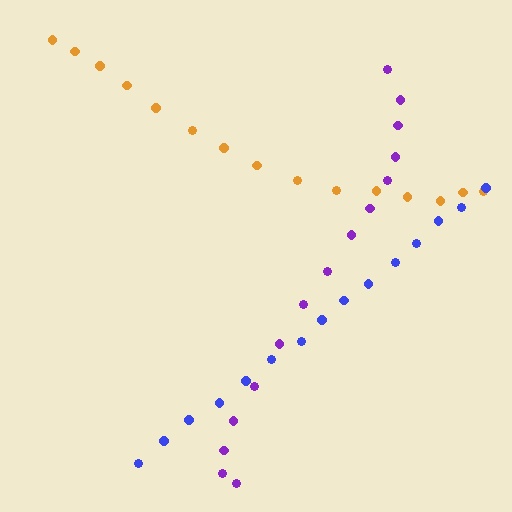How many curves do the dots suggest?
There are 3 distinct paths.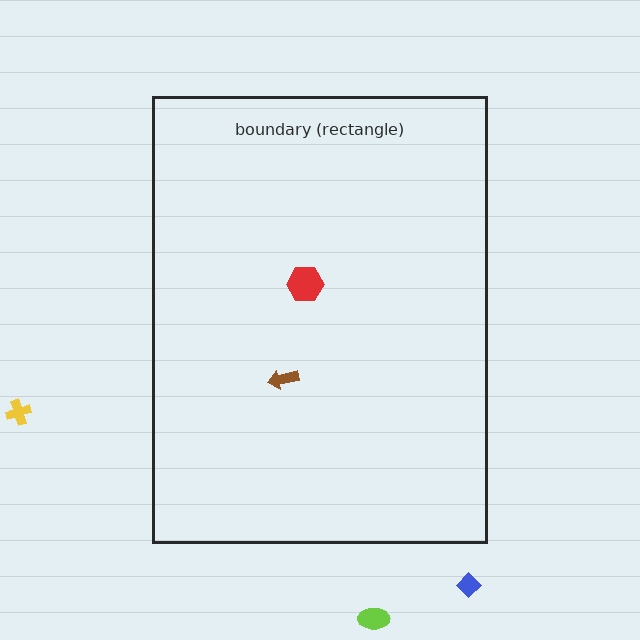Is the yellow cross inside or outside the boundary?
Outside.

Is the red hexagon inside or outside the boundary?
Inside.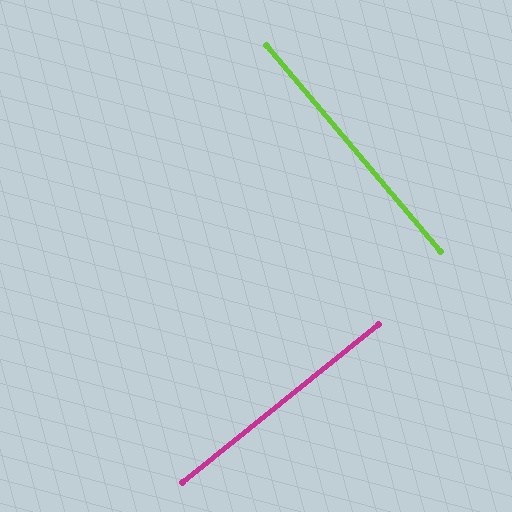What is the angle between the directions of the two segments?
Approximately 89 degrees.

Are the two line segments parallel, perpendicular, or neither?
Perpendicular — they meet at approximately 89°.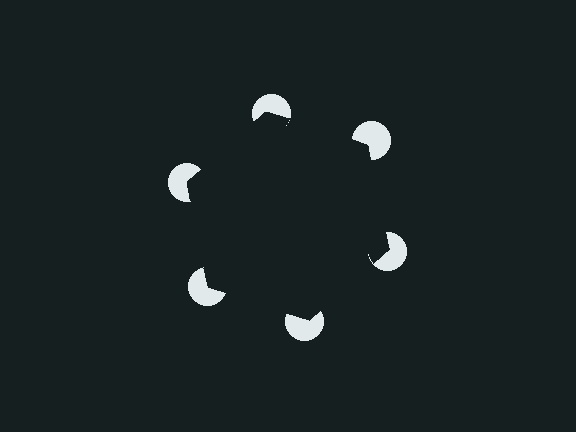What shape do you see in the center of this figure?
An illusory hexagon — its edges are inferred from the aligned wedge cuts in the pac-man discs, not physically drawn.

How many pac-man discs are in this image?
There are 6 — one at each vertex of the illusory hexagon.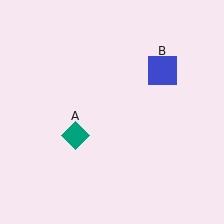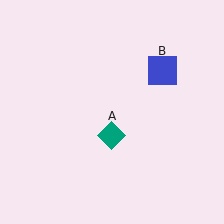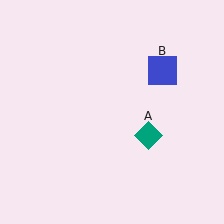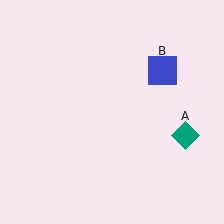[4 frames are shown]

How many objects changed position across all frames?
1 object changed position: teal diamond (object A).